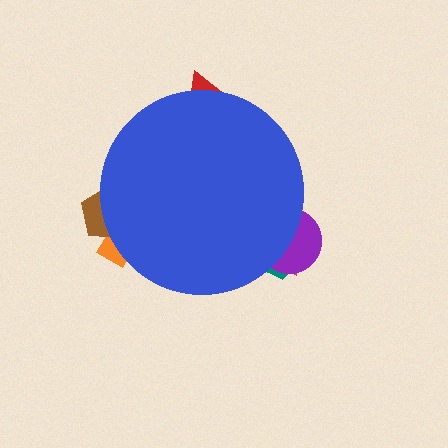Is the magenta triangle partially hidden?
Yes, the magenta triangle is partially hidden behind the blue circle.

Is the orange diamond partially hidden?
Yes, the orange diamond is partially hidden behind the blue circle.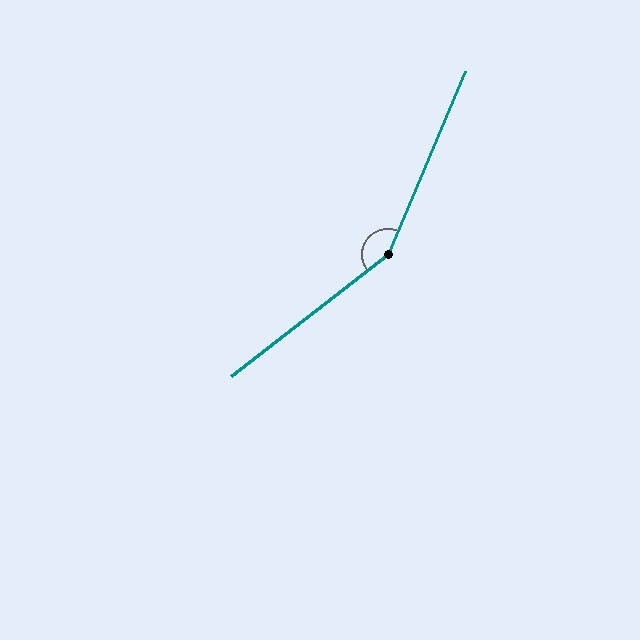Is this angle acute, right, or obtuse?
It is obtuse.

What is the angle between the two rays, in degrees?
Approximately 151 degrees.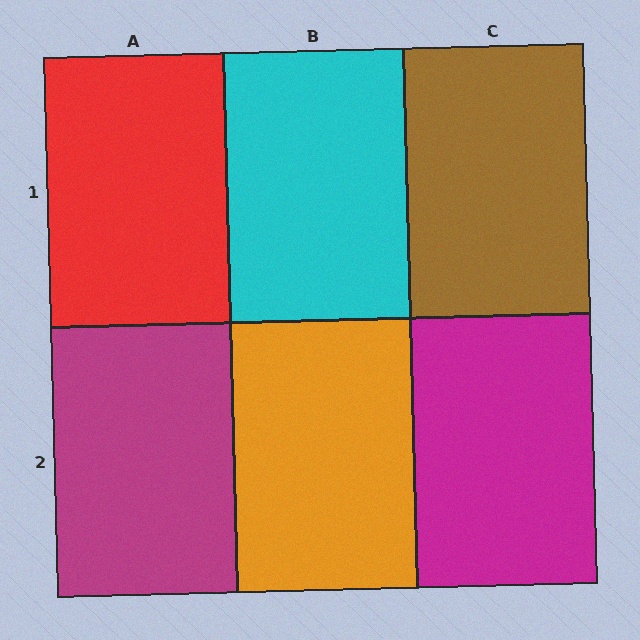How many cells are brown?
1 cell is brown.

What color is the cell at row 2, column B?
Orange.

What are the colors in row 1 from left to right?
Red, cyan, brown.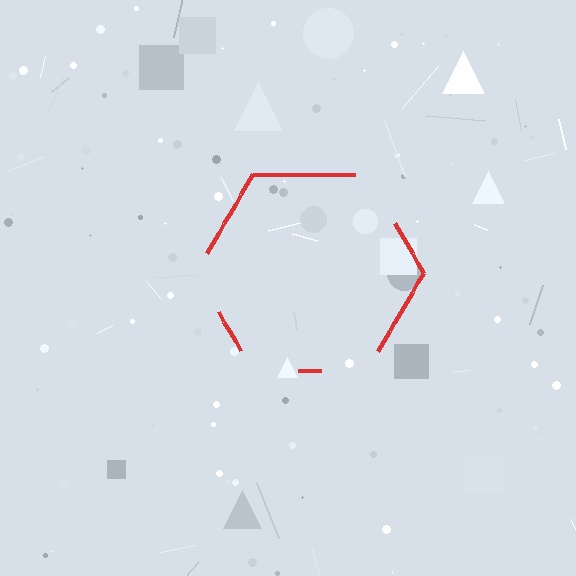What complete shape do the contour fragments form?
The contour fragments form a hexagon.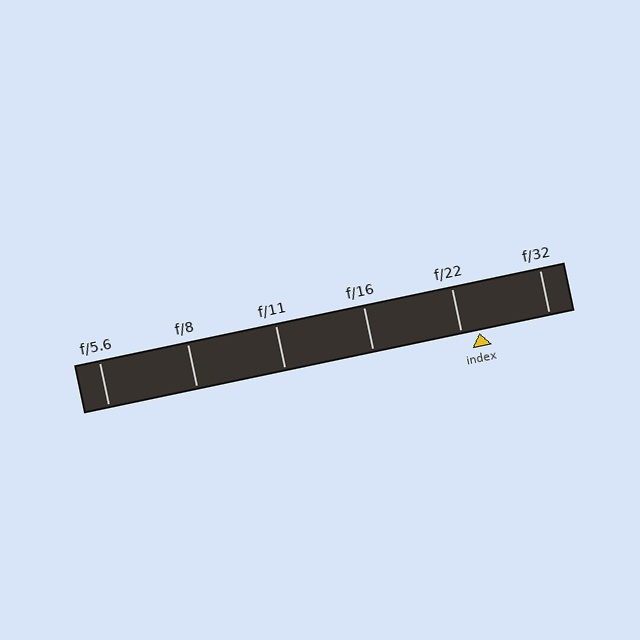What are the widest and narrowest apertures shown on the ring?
The widest aperture shown is f/5.6 and the narrowest is f/32.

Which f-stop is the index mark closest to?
The index mark is closest to f/22.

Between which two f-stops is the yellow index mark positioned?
The index mark is between f/22 and f/32.